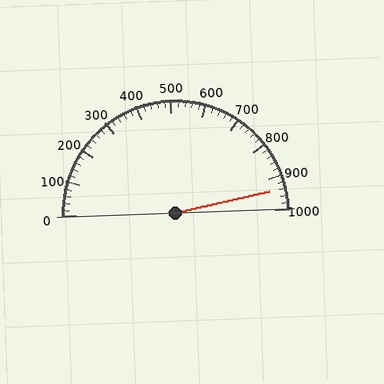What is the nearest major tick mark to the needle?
The nearest major tick mark is 900.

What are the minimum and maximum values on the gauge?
The gauge ranges from 0 to 1000.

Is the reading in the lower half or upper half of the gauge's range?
The reading is in the upper half of the range (0 to 1000).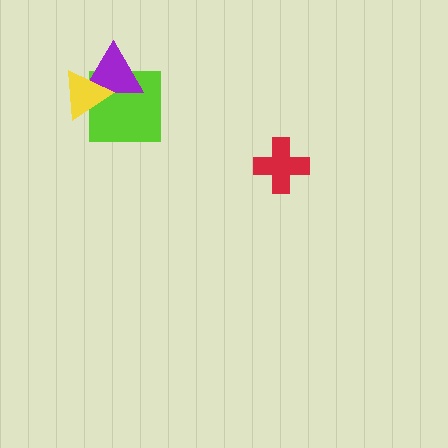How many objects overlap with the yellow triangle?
2 objects overlap with the yellow triangle.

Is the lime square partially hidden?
Yes, it is partially covered by another shape.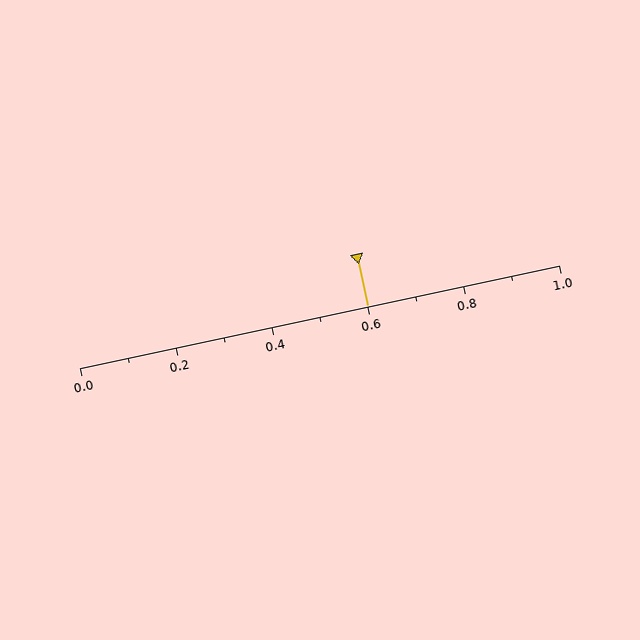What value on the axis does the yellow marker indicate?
The marker indicates approximately 0.6.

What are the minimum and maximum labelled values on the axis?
The axis runs from 0.0 to 1.0.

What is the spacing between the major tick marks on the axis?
The major ticks are spaced 0.2 apart.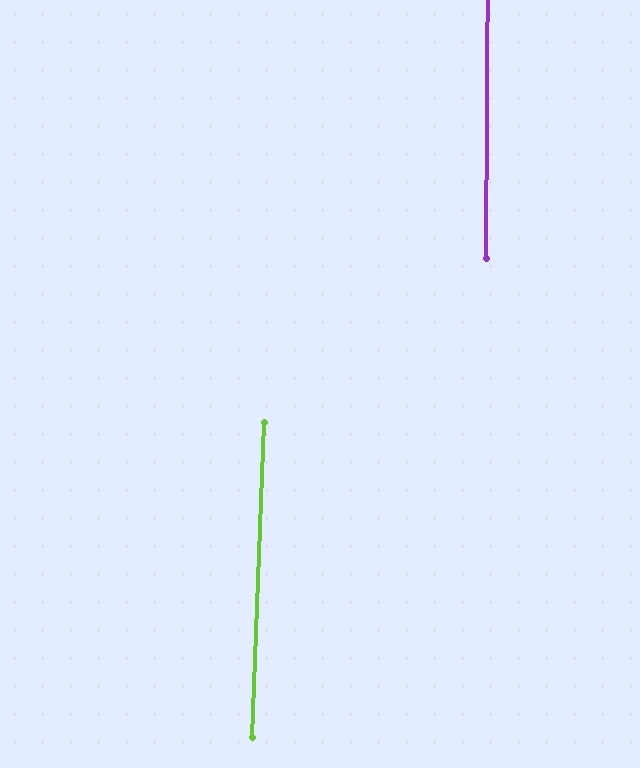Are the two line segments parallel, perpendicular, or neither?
Parallel — their directions differ by only 1.8°.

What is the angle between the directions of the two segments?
Approximately 2 degrees.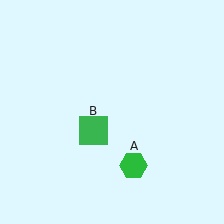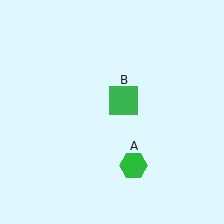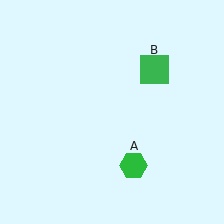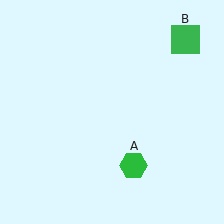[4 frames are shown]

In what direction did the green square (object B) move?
The green square (object B) moved up and to the right.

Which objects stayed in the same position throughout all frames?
Green hexagon (object A) remained stationary.